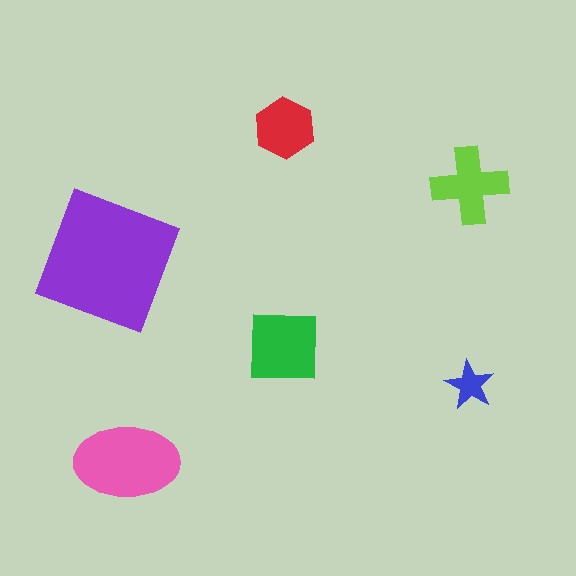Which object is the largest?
The purple square.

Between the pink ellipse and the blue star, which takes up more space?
The pink ellipse.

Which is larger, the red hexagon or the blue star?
The red hexagon.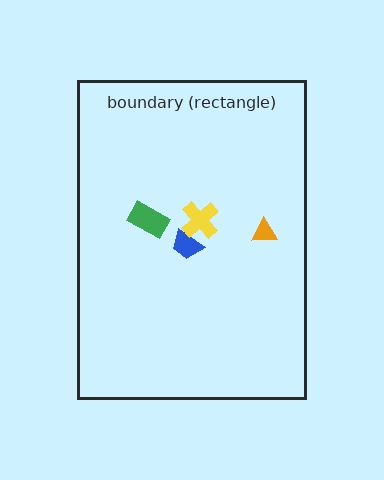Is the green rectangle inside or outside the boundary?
Inside.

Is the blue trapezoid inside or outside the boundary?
Inside.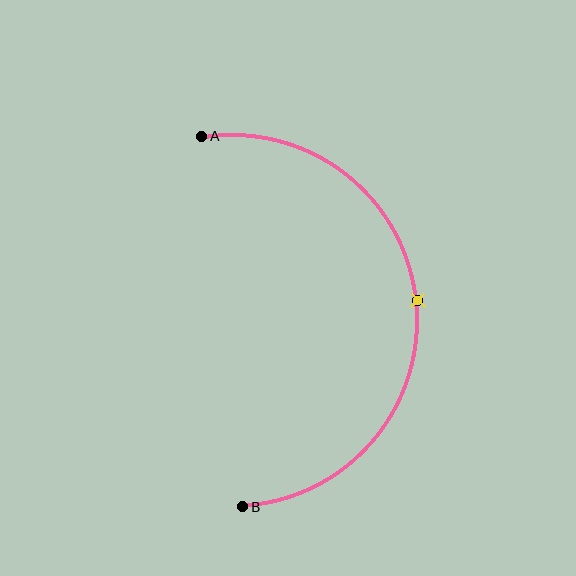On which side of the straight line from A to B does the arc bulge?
The arc bulges to the right of the straight line connecting A and B.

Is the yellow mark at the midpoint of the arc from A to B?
Yes. The yellow mark lies on the arc at equal arc-length from both A and B — it is the arc midpoint.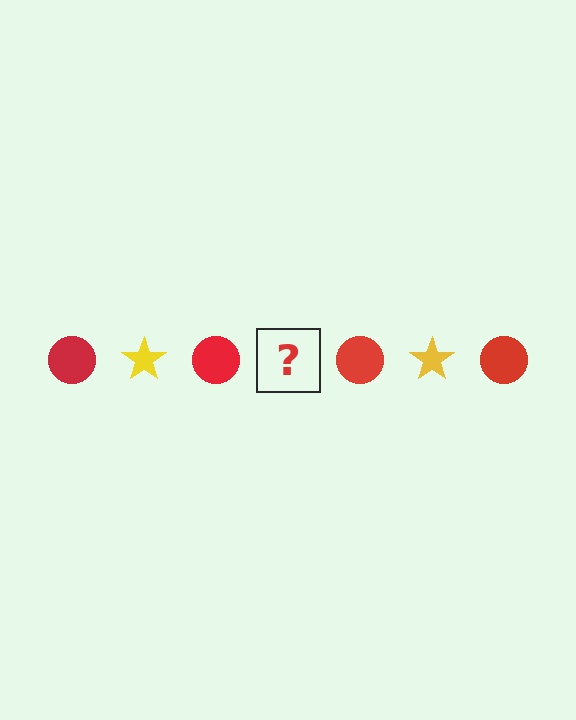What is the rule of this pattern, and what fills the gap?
The rule is that the pattern alternates between red circle and yellow star. The gap should be filled with a yellow star.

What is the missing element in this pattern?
The missing element is a yellow star.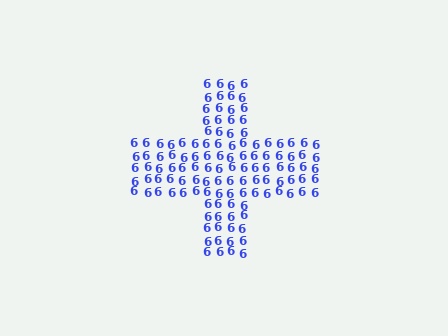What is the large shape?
The large shape is a cross.